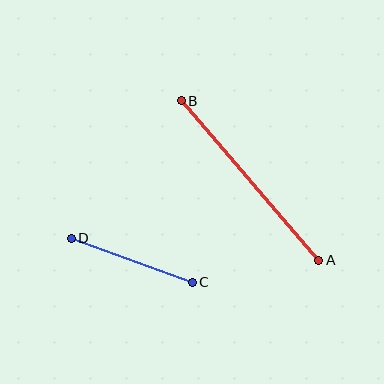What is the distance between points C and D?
The distance is approximately 128 pixels.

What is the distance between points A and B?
The distance is approximately 210 pixels.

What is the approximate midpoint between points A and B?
The midpoint is at approximately (250, 181) pixels.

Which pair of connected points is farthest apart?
Points A and B are farthest apart.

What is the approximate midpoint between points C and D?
The midpoint is at approximately (132, 260) pixels.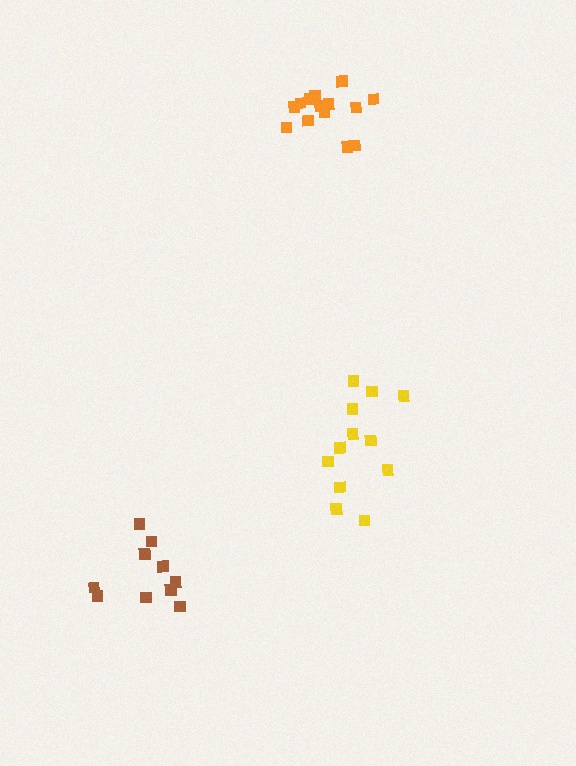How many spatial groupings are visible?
There are 3 spatial groupings.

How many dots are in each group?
Group 1: 12 dots, Group 2: 10 dots, Group 3: 14 dots (36 total).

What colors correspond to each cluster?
The clusters are colored: yellow, brown, orange.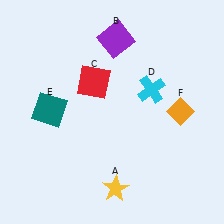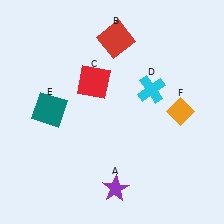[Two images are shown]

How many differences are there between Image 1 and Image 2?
There are 2 differences between the two images.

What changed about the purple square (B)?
In Image 1, B is purple. In Image 2, it changed to red.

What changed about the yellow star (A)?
In Image 1, A is yellow. In Image 2, it changed to purple.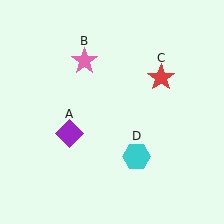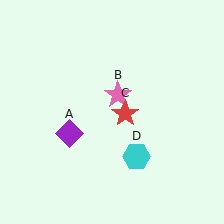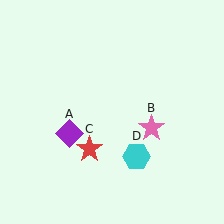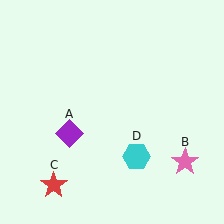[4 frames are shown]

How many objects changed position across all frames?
2 objects changed position: pink star (object B), red star (object C).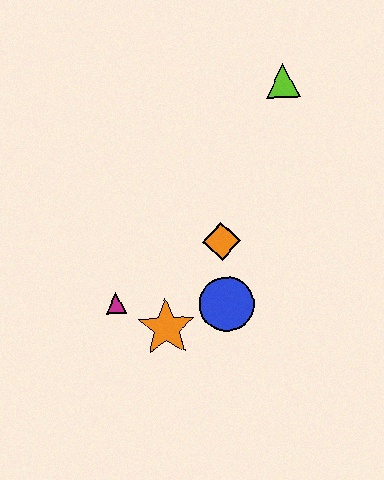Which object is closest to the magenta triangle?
The orange star is closest to the magenta triangle.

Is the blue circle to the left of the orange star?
No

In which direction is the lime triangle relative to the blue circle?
The lime triangle is above the blue circle.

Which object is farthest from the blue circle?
The lime triangle is farthest from the blue circle.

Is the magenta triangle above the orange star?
Yes